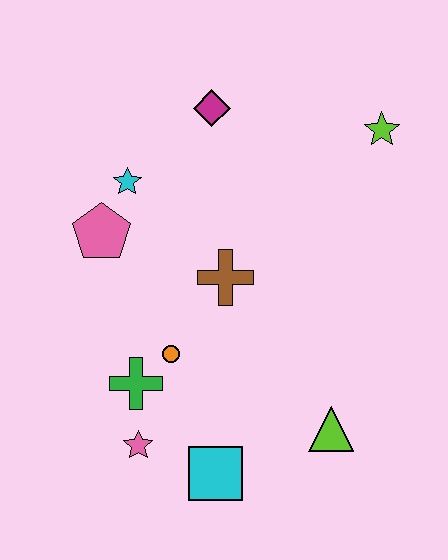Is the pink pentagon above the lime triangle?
Yes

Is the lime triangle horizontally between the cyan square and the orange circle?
No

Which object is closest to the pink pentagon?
The cyan star is closest to the pink pentagon.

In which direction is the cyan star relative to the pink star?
The cyan star is above the pink star.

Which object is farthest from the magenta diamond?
The cyan square is farthest from the magenta diamond.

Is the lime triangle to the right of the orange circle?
Yes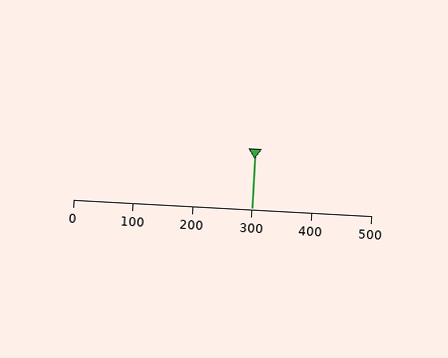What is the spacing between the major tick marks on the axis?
The major ticks are spaced 100 apart.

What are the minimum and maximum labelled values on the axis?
The axis runs from 0 to 500.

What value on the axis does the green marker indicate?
The marker indicates approximately 300.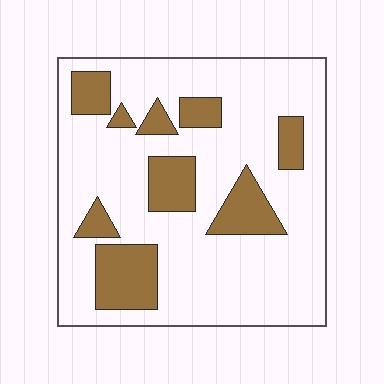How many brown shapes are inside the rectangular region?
9.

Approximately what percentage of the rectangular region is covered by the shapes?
Approximately 25%.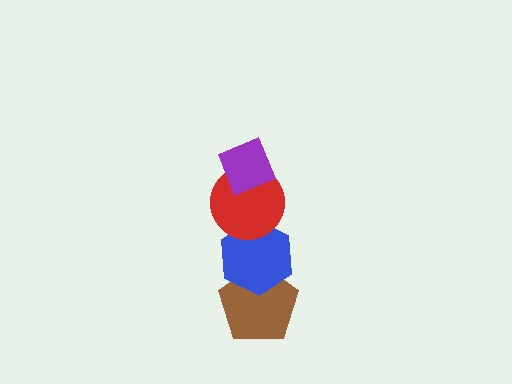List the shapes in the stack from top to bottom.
From top to bottom: the purple diamond, the red circle, the blue hexagon, the brown pentagon.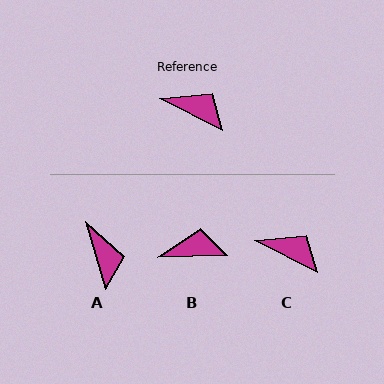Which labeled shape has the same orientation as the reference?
C.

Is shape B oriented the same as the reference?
No, it is off by about 28 degrees.